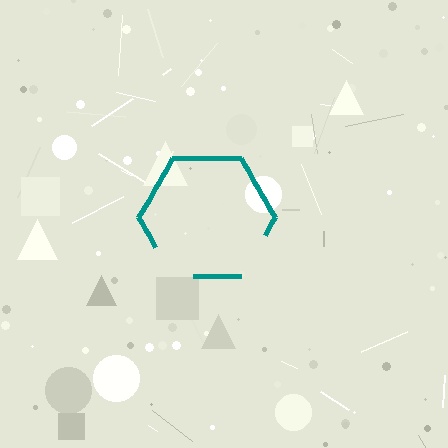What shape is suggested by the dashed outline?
The dashed outline suggests a hexagon.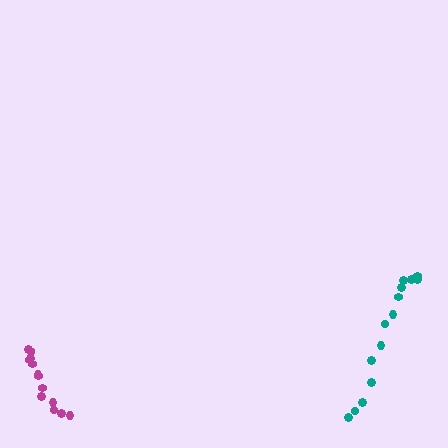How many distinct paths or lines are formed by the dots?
There are 2 distinct paths.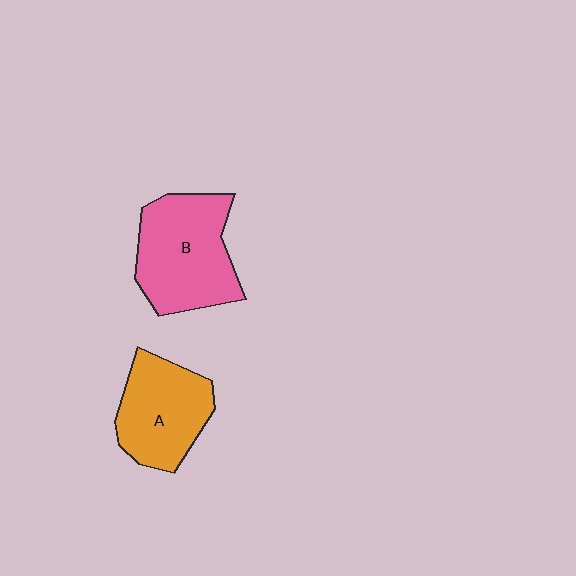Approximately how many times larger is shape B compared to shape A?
Approximately 1.2 times.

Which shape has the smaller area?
Shape A (orange).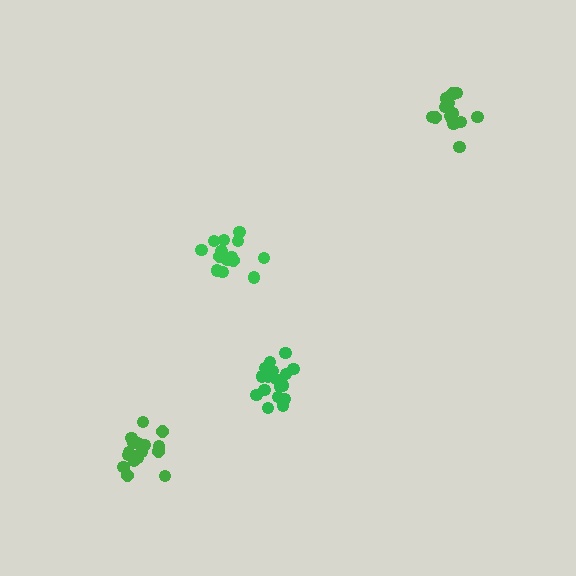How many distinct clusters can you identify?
There are 4 distinct clusters.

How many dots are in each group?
Group 1: 15 dots, Group 2: 16 dots, Group 3: 15 dots, Group 4: 19 dots (65 total).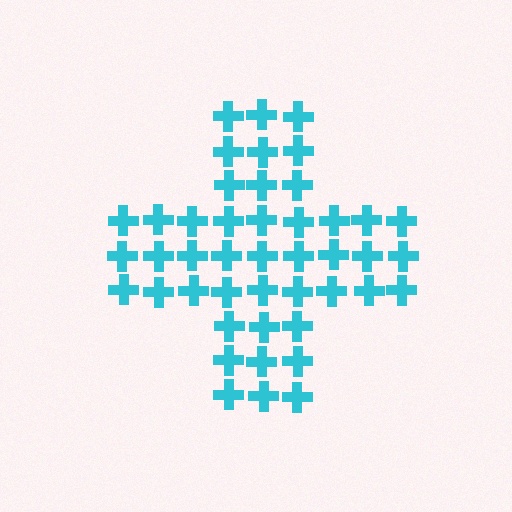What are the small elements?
The small elements are crosses.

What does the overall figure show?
The overall figure shows a cross.